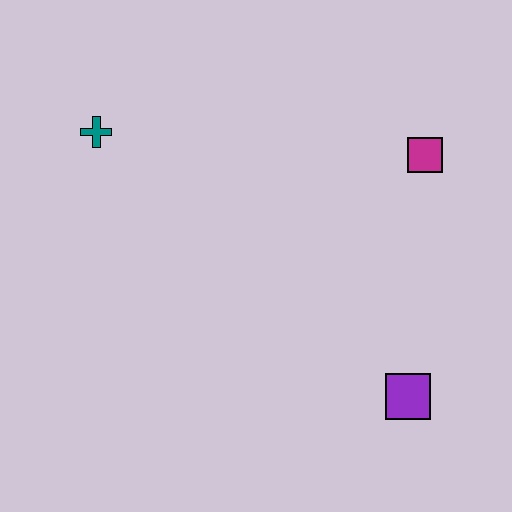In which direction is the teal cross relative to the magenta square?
The teal cross is to the left of the magenta square.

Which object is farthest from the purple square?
The teal cross is farthest from the purple square.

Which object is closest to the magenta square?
The purple square is closest to the magenta square.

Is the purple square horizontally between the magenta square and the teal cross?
Yes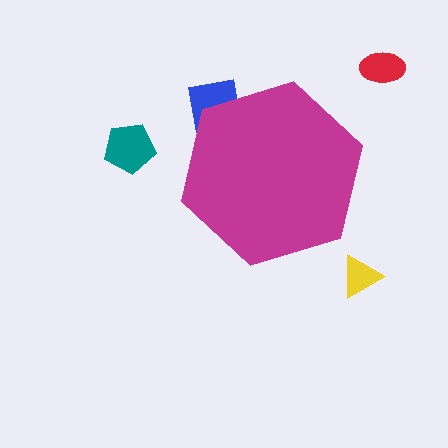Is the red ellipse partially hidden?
No, the red ellipse is fully visible.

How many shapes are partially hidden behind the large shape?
1 shape is partially hidden.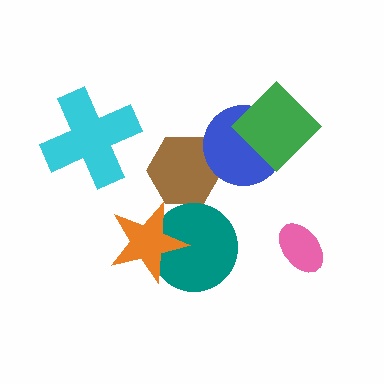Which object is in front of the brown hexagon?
The blue circle is in front of the brown hexagon.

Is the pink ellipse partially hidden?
No, no other shape covers it.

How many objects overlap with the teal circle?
1 object overlaps with the teal circle.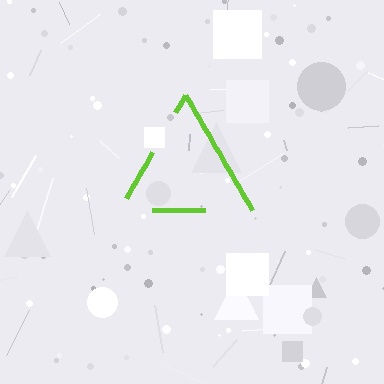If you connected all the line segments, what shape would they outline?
They would outline a triangle.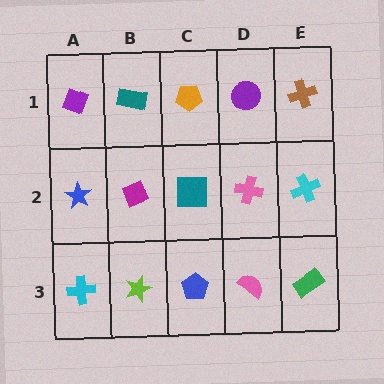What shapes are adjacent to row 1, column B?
A magenta diamond (row 2, column B), a purple diamond (row 1, column A), an orange pentagon (row 1, column C).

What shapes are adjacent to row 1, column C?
A teal square (row 2, column C), a teal rectangle (row 1, column B), a purple circle (row 1, column D).